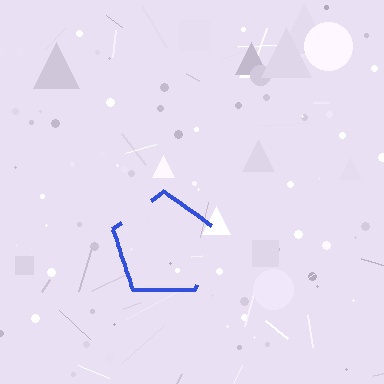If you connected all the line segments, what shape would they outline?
They would outline a pentagon.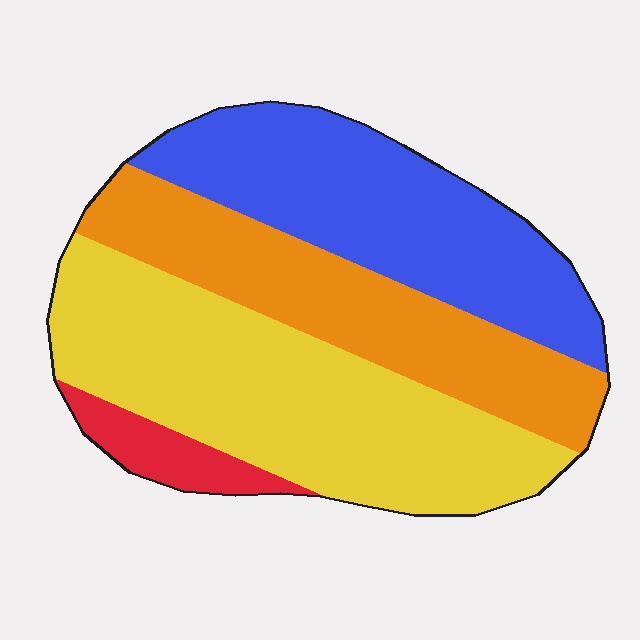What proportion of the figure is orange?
Orange takes up about one quarter (1/4) of the figure.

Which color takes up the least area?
Red, at roughly 5%.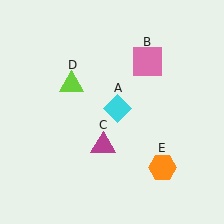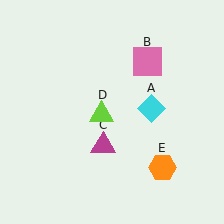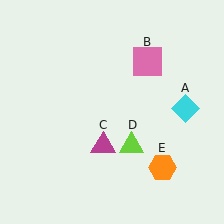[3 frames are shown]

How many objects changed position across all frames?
2 objects changed position: cyan diamond (object A), lime triangle (object D).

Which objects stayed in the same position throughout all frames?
Pink square (object B) and magenta triangle (object C) and orange hexagon (object E) remained stationary.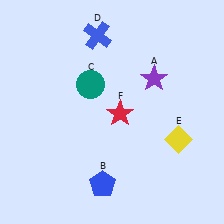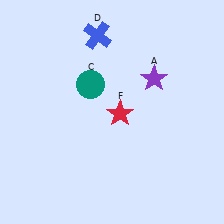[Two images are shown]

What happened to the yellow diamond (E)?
The yellow diamond (E) was removed in Image 2. It was in the bottom-right area of Image 1.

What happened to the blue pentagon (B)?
The blue pentagon (B) was removed in Image 2. It was in the bottom-left area of Image 1.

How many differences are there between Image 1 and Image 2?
There are 2 differences between the two images.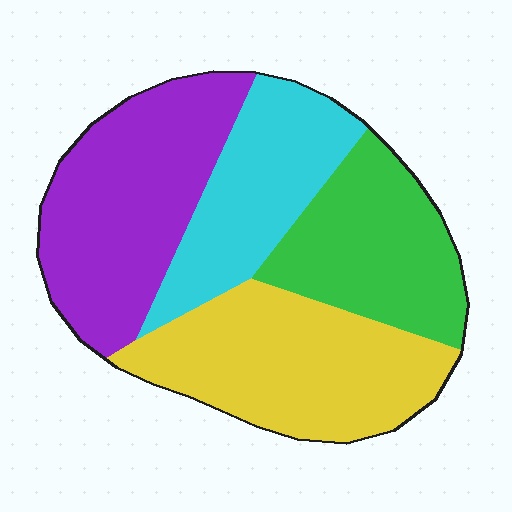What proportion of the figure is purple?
Purple covers roughly 30% of the figure.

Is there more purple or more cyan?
Purple.